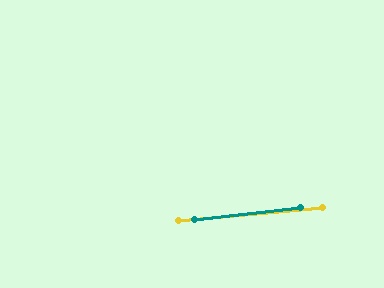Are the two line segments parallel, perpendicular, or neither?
Parallel — their directions differ by only 1.2°.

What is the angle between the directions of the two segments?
Approximately 1 degree.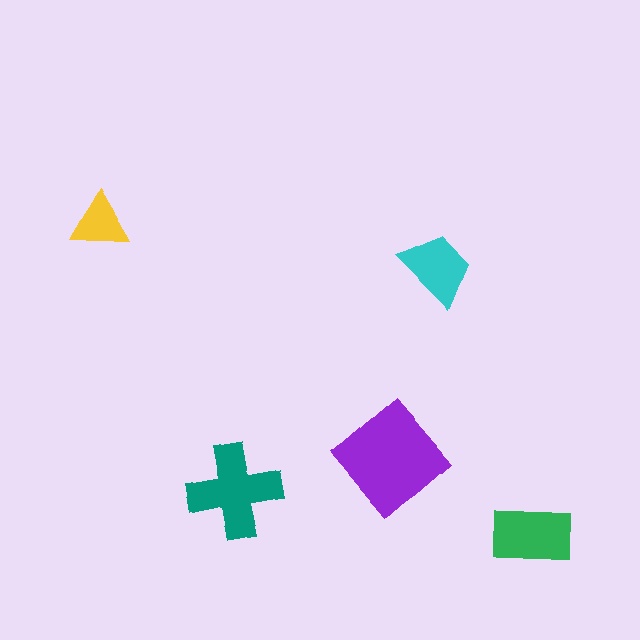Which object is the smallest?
The yellow triangle.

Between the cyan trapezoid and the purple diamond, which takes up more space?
The purple diamond.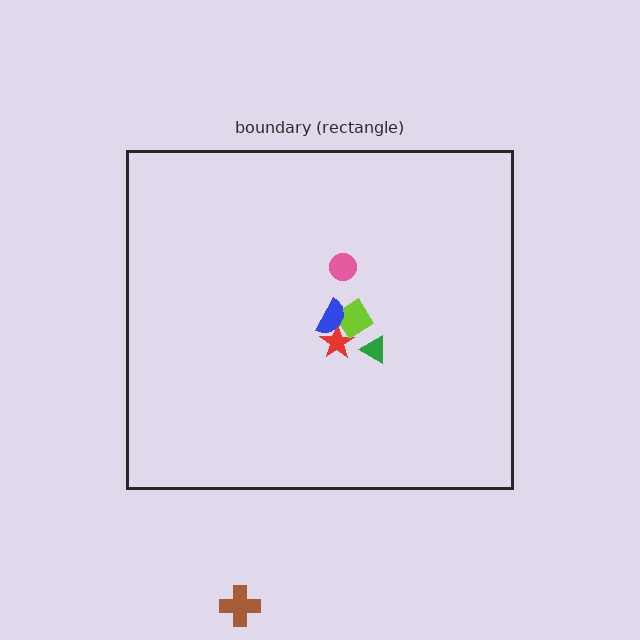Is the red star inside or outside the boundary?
Inside.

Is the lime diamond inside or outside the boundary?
Inside.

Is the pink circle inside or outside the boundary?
Inside.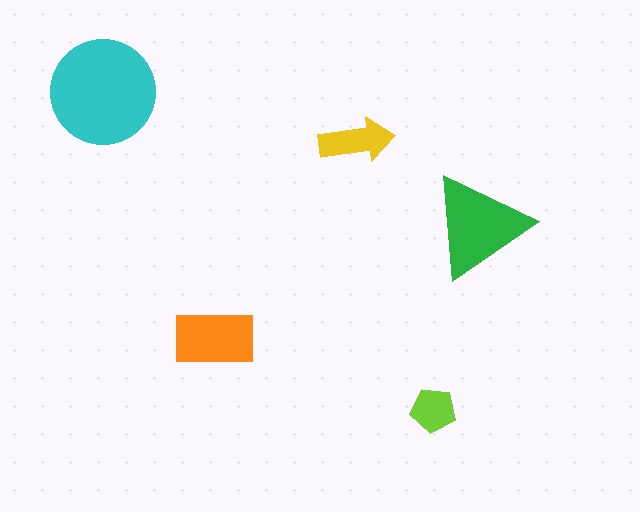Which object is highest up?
The cyan circle is topmost.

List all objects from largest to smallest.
The cyan circle, the green triangle, the orange rectangle, the yellow arrow, the lime pentagon.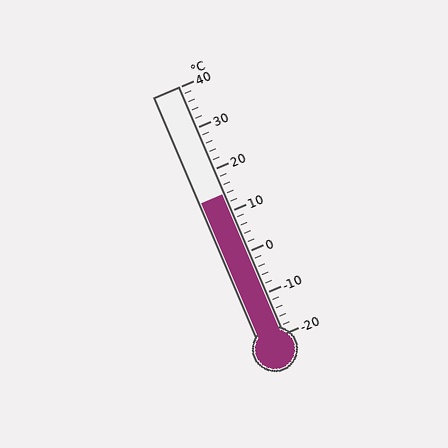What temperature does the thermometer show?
The thermometer shows approximately 14°C.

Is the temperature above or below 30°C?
The temperature is below 30°C.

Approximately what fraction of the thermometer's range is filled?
The thermometer is filled to approximately 55% of its range.